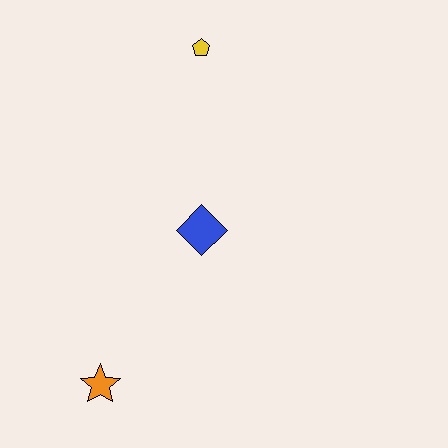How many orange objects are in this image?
There is 1 orange object.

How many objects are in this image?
There are 3 objects.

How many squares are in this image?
There are no squares.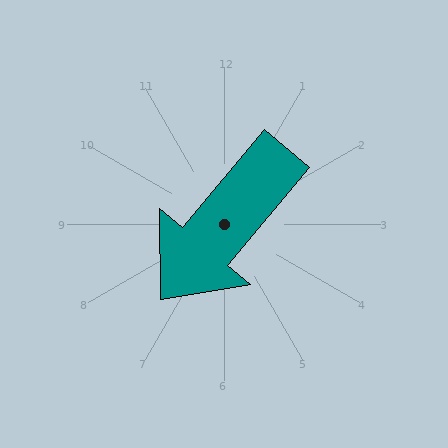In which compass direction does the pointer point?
Southwest.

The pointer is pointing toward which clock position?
Roughly 7 o'clock.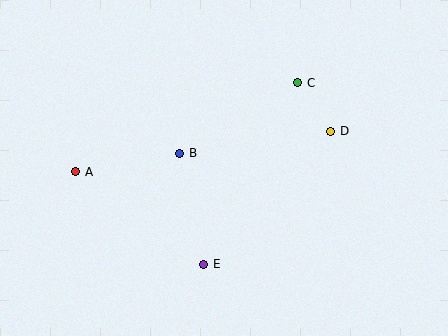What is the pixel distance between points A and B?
The distance between A and B is 105 pixels.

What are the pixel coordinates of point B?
Point B is at (180, 153).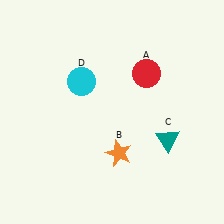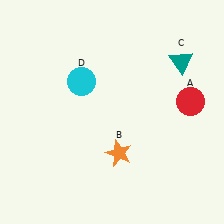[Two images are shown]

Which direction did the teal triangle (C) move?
The teal triangle (C) moved up.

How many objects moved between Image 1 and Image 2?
2 objects moved between the two images.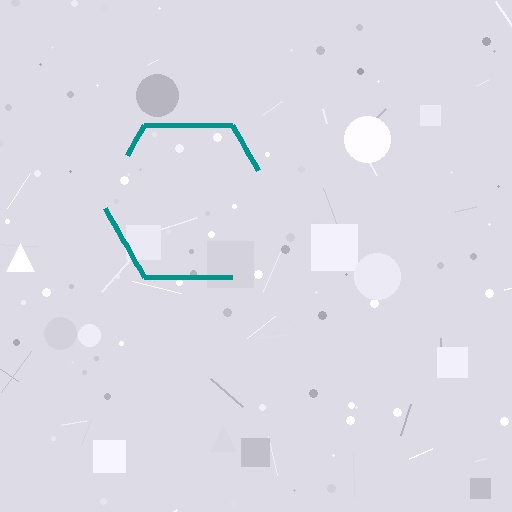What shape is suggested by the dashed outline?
The dashed outline suggests a hexagon.